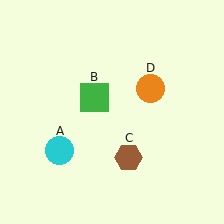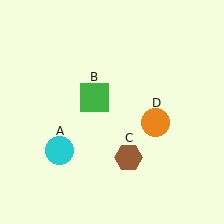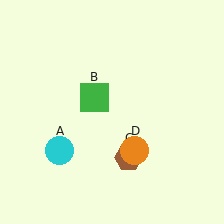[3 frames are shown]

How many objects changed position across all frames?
1 object changed position: orange circle (object D).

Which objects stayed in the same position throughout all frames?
Cyan circle (object A) and green square (object B) and brown hexagon (object C) remained stationary.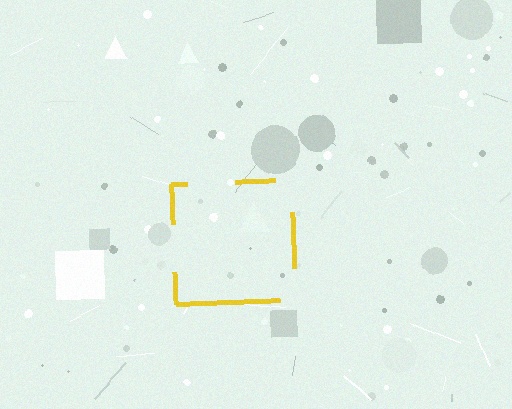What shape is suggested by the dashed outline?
The dashed outline suggests a square.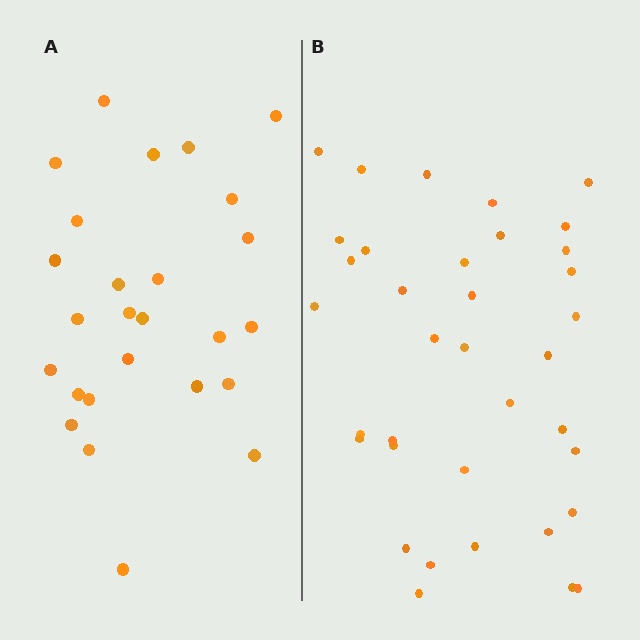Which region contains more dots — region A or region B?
Region B (the right region) has more dots.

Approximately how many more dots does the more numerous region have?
Region B has roughly 10 or so more dots than region A.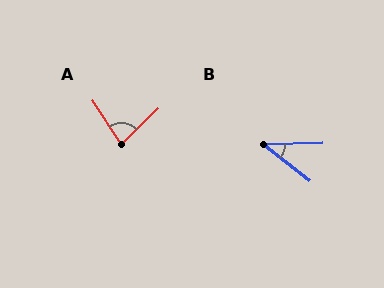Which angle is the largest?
A, at approximately 79 degrees.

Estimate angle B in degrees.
Approximately 40 degrees.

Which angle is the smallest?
B, at approximately 40 degrees.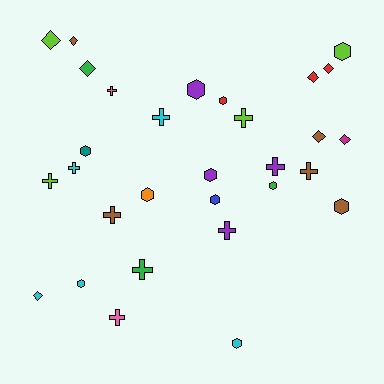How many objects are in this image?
There are 30 objects.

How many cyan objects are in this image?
There are 5 cyan objects.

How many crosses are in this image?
There are 11 crosses.